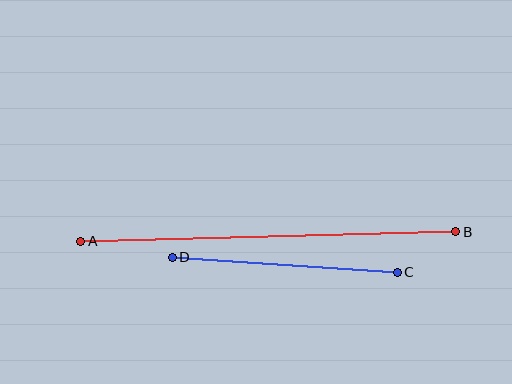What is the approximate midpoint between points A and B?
The midpoint is at approximately (268, 236) pixels.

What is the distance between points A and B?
The distance is approximately 375 pixels.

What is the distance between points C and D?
The distance is approximately 225 pixels.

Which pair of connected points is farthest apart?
Points A and B are farthest apart.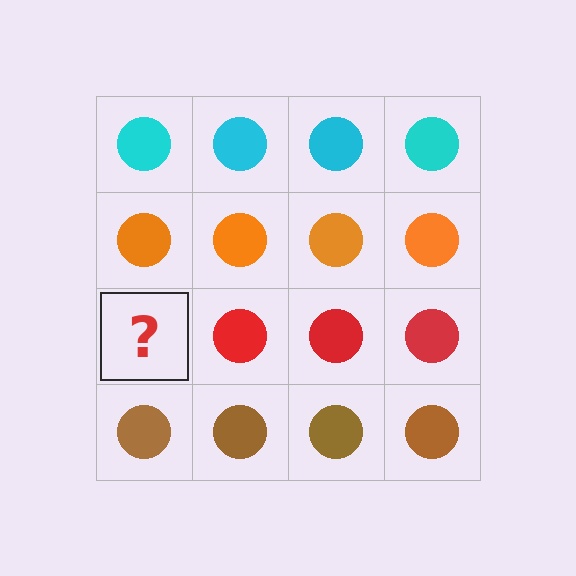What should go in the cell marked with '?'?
The missing cell should contain a red circle.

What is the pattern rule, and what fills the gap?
The rule is that each row has a consistent color. The gap should be filled with a red circle.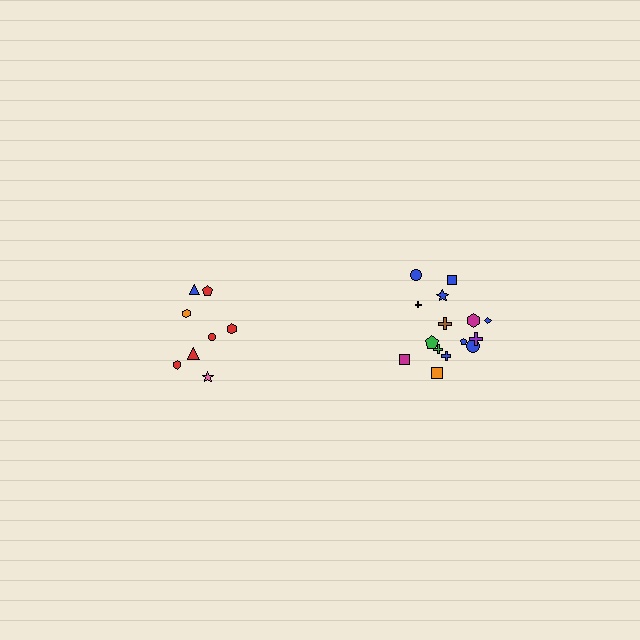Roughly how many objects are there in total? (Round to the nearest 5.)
Roughly 25 objects in total.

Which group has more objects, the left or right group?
The right group.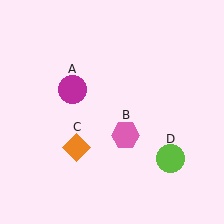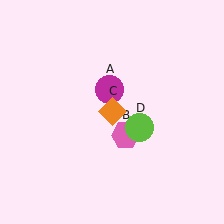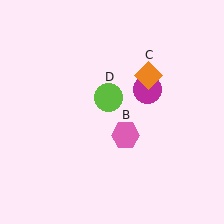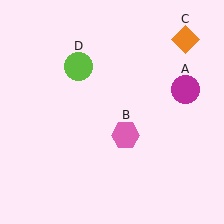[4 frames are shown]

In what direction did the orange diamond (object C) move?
The orange diamond (object C) moved up and to the right.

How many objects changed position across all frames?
3 objects changed position: magenta circle (object A), orange diamond (object C), lime circle (object D).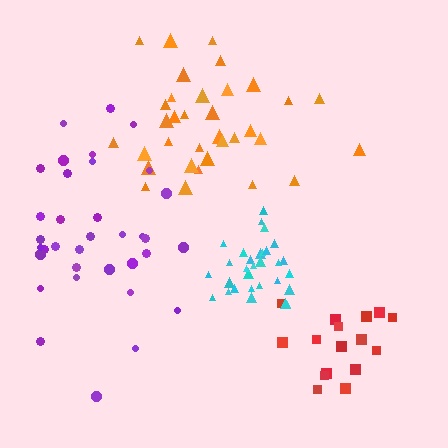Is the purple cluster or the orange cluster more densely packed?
Orange.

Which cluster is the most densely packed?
Cyan.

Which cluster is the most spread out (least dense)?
Purple.